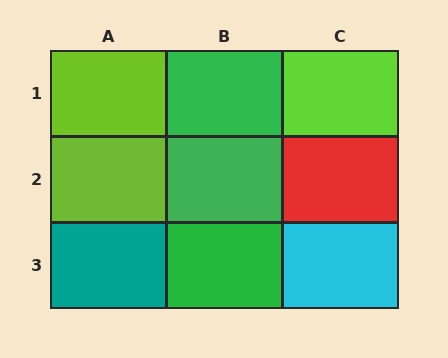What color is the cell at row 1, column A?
Lime.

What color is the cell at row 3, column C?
Cyan.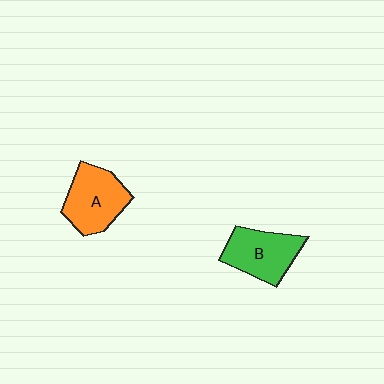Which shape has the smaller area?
Shape B (green).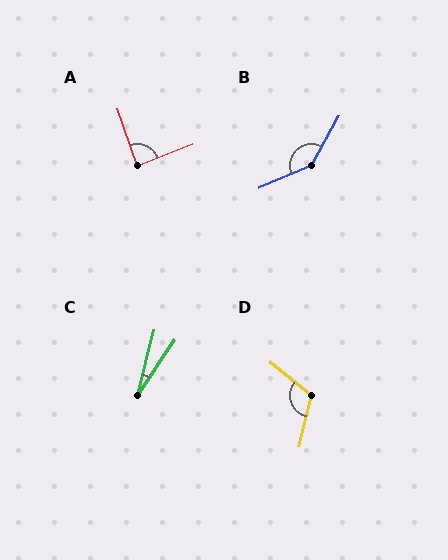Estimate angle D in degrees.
Approximately 115 degrees.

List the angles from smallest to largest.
C (20°), A (88°), D (115°), B (142°).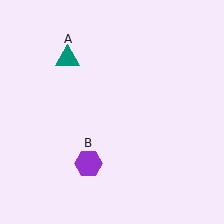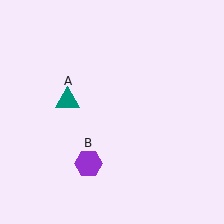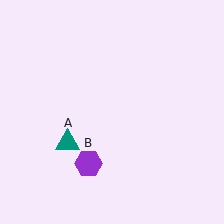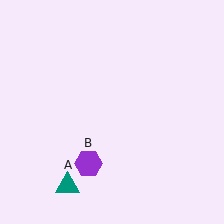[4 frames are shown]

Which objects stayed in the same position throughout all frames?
Purple hexagon (object B) remained stationary.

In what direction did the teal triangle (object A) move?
The teal triangle (object A) moved down.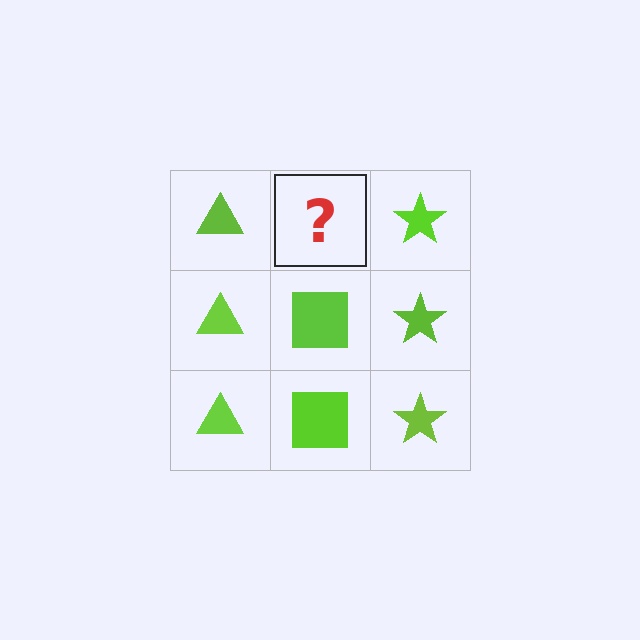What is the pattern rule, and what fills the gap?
The rule is that each column has a consistent shape. The gap should be filled with a lime square.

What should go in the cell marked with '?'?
The missing cell should contain a lime square.